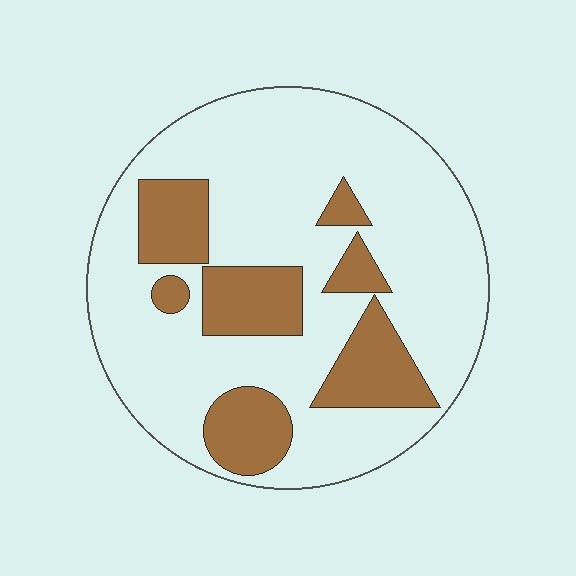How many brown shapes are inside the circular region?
7.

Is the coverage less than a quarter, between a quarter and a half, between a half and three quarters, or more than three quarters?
Less than a quarter.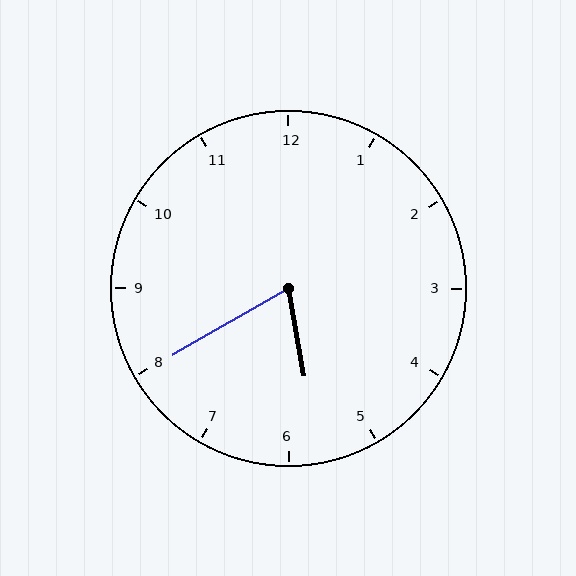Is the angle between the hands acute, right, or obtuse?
It is acute.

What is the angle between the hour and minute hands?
Approximately 70 degrees.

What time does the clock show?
5:40.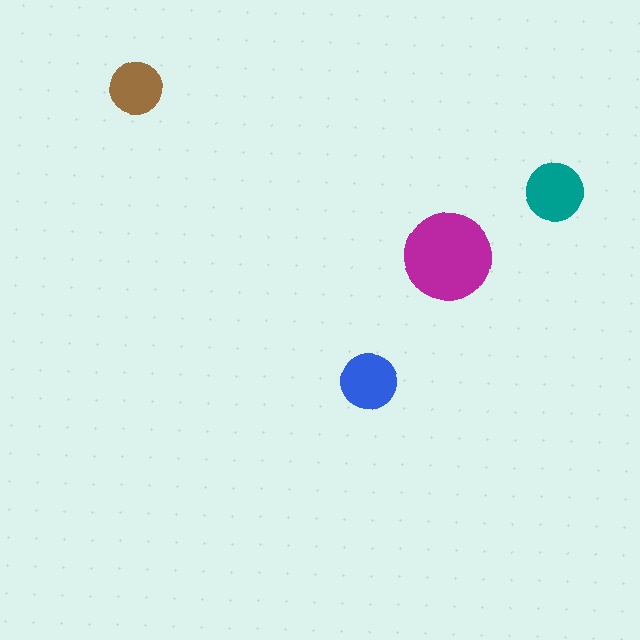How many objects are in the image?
There are 4 objects in the image.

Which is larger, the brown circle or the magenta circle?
The magenta one.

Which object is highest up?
The brown circle is topmost.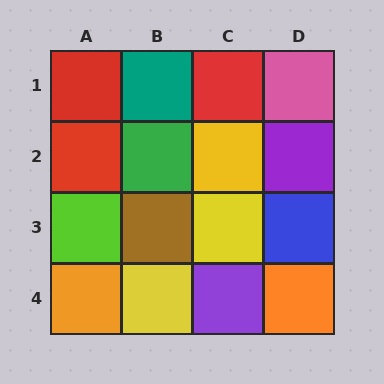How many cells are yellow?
3 cells are yellow.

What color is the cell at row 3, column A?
Lime.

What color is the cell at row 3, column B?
Brown.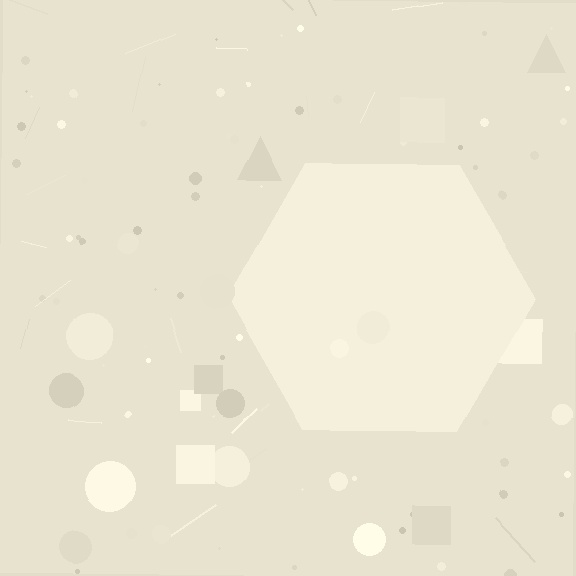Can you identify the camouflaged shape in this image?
The camouflaged shape is a hexagon.